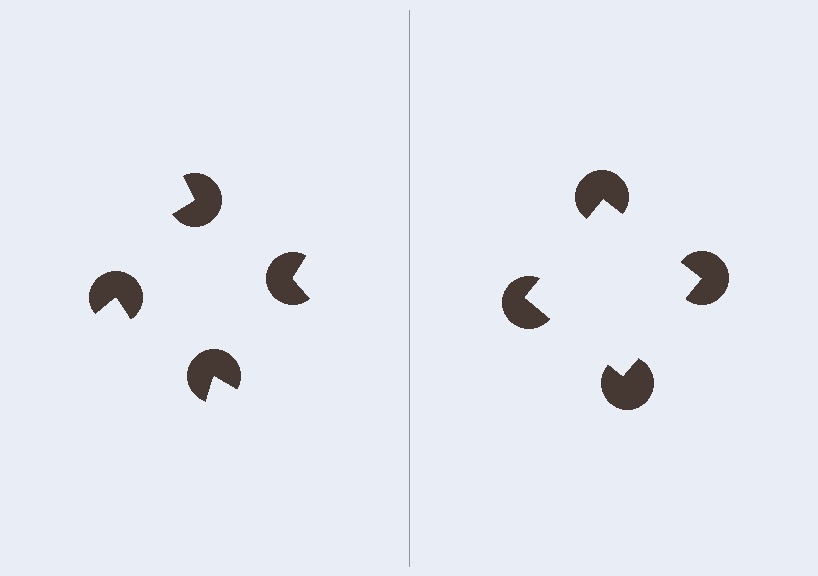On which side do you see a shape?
An illusory square appears on the right side. On the left side the wedge cuts are rotated, so no coherent shape forms.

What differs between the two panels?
The pac-man discs are positioned identically on both sides; only the wedge orientations differ. On the right they align to a square; on the left they are misaligned.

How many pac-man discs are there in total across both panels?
8 — 4 on each side.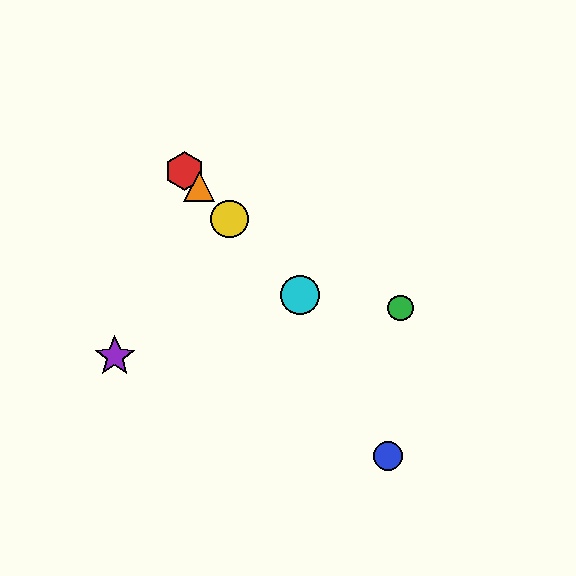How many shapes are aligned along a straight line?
4 shapes (the red hexagon, the yellow circle, the orange triangle, the cyan circle) are aligned along a straight line.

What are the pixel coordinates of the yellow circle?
The yellow circle is at (229, 219).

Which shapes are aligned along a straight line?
The red hexagon, the yellow circle, the orange triangle, the cyan circle are aligned along a straight line.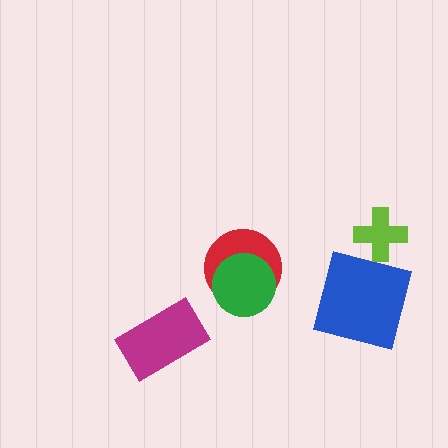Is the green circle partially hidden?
No, no other shape covers it.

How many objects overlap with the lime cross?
0 objects overlap with the lime cross.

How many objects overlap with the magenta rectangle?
0 objects overlap with the magenta rectangle.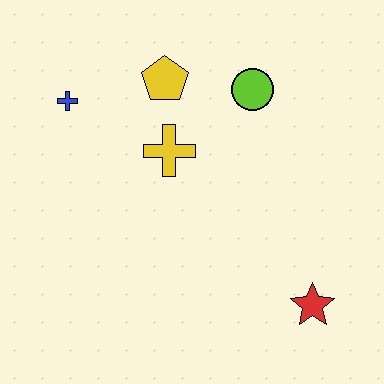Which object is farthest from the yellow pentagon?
The red star is farthest from the yellow pentagon.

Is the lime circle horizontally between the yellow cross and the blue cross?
No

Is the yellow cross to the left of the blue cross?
No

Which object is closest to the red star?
The yellow cross is closest to the red star.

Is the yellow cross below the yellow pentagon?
Yes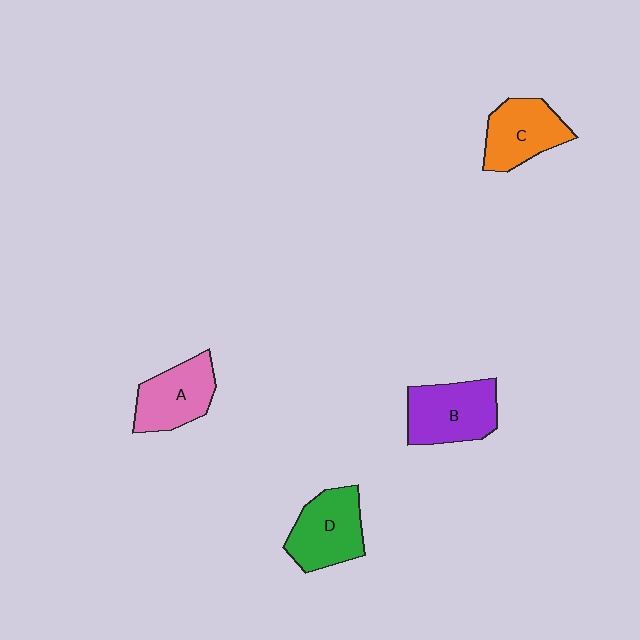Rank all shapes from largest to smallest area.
From largest to smallest: B (purple), D (green), A (pink), C (orange).